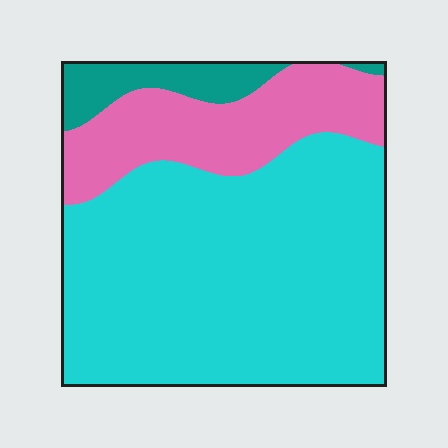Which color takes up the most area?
Cyan, at roughly 70%.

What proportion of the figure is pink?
Pink covers 23% of the figure.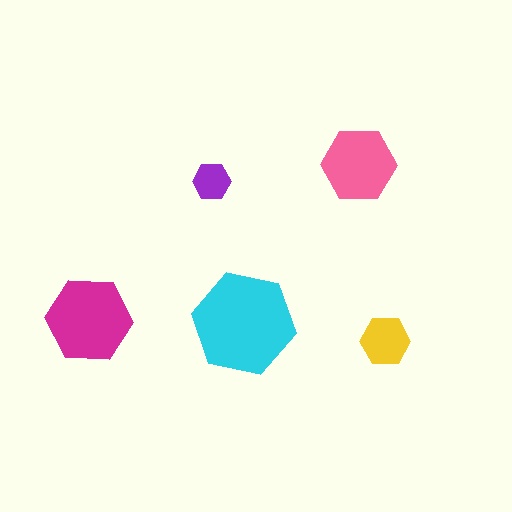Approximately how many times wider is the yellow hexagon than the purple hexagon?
About 1.5 times wider.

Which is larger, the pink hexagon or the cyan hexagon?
The cyan one.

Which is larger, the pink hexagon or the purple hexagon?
The pink one.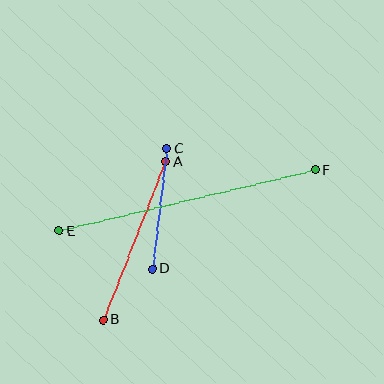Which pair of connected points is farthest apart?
Points E and F are farthest apart.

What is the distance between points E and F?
The distance is approximately 263 pixels.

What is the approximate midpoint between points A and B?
The midpoint is at approximately (134, 241) pixels.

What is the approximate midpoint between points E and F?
The midpoint is at approximately (187, 201) pixels.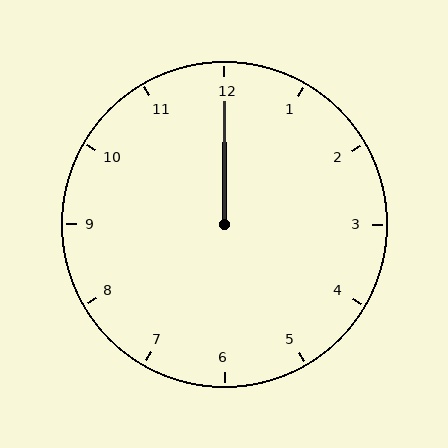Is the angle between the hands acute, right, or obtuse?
It is acute.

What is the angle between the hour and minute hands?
Approximately 0 degrees.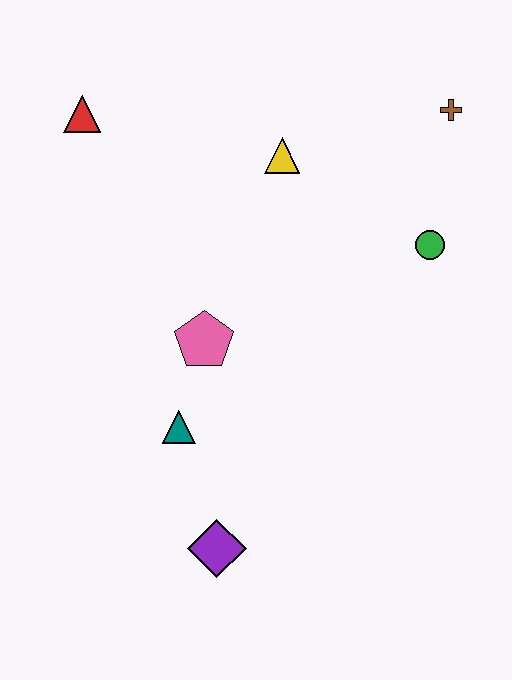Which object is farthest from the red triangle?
The purple diamond is farthest from the red triangle.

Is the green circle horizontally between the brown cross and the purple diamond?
Yes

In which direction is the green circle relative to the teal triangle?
The green circle is to the right of the teal triangle.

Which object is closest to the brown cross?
The green circle is closest to the brown cross.